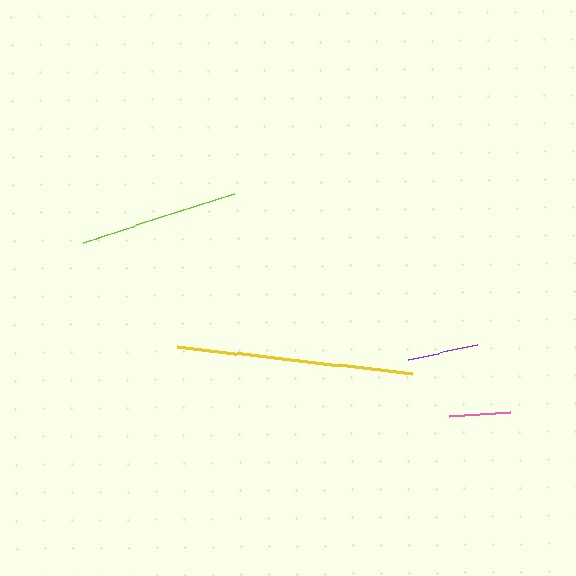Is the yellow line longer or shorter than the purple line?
The yellow line is longer than the purple line.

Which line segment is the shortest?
The pink line is the shortest at approximately 61 pixels.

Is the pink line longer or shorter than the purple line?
The purple line is longer than the pink line.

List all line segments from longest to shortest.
From longest to shortest: yellow, lime, purple, pink.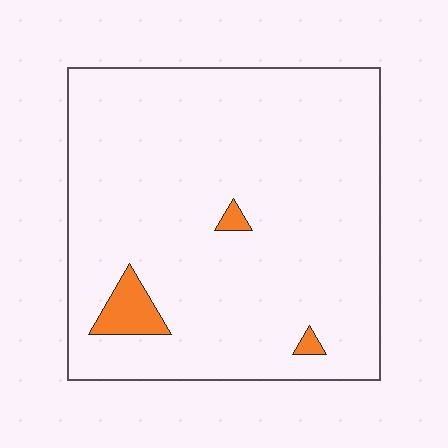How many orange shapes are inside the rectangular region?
3.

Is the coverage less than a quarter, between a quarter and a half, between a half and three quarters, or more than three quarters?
Less than a quarter.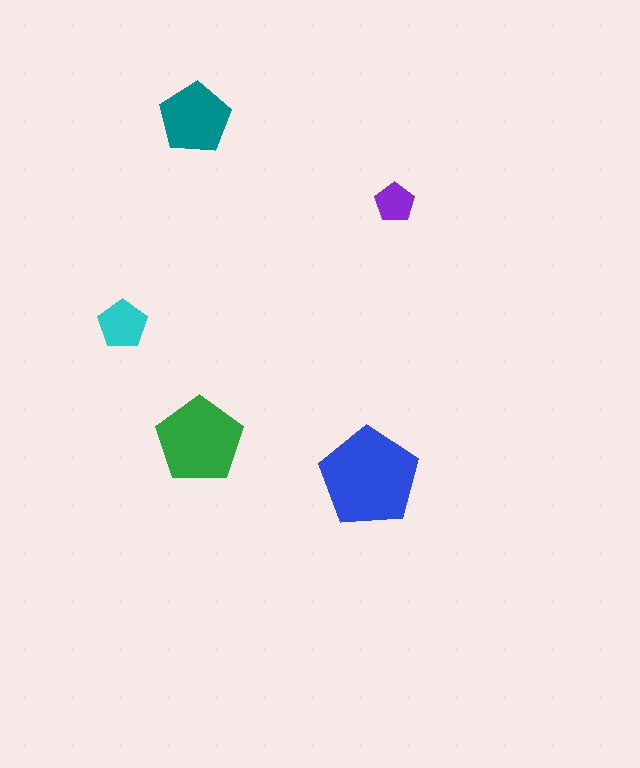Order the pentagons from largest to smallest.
the blue one, the green one, the teal one, the cyan one, the purple one.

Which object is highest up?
The teal pentagon is topmost.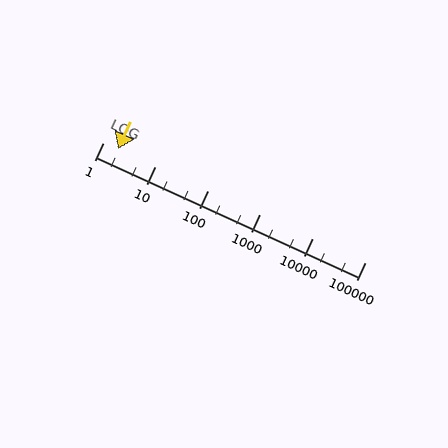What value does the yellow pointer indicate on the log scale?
The pointer indicates approximately 1.9.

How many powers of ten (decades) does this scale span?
The scale spans 5 decades, from 1 to 100000.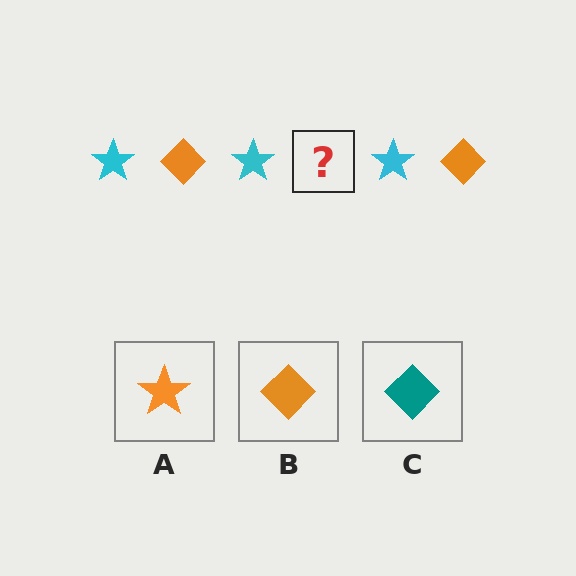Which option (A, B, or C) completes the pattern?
B.